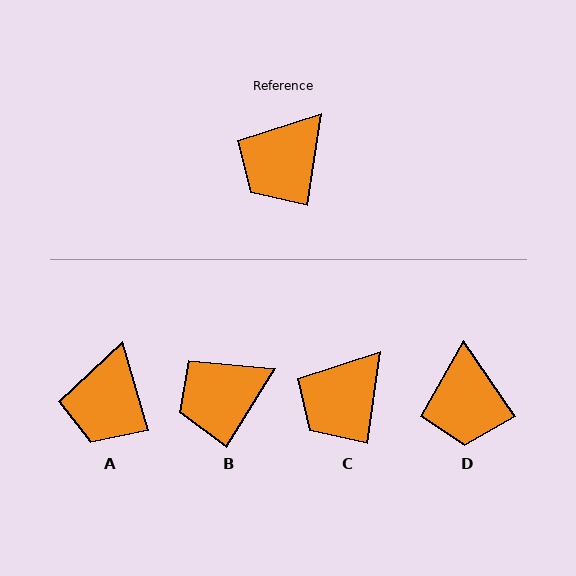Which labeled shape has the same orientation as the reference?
C.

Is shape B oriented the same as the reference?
No, it is off by about 23 degrees.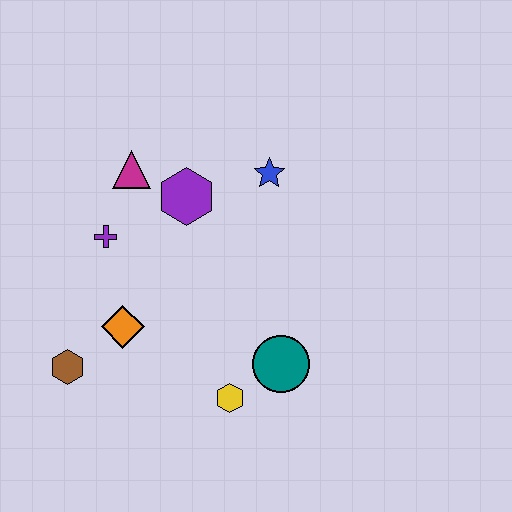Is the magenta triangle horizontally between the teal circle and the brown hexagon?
Yes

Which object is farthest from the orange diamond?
The blue star is farthest from the orange diamond.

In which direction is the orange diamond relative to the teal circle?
The orange diamond is to the left of the teal circle.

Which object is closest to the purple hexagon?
The magenta triangle is closest to the purple hexagon.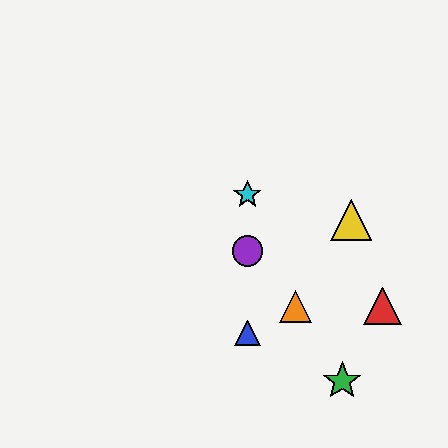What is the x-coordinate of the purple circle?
The purple circle is at x≈247.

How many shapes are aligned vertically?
3 shapes (the blue triangle, the purple circle, the cyan star) are aligned vertically.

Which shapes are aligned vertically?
The blue triangle, the purple circle, the cyan star are aligned vertically.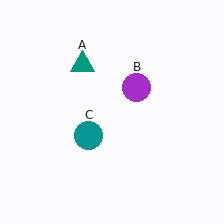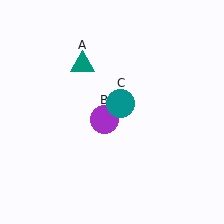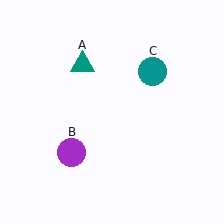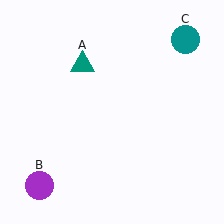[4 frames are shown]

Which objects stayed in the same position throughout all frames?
Teal triangle (object A) remained stationary.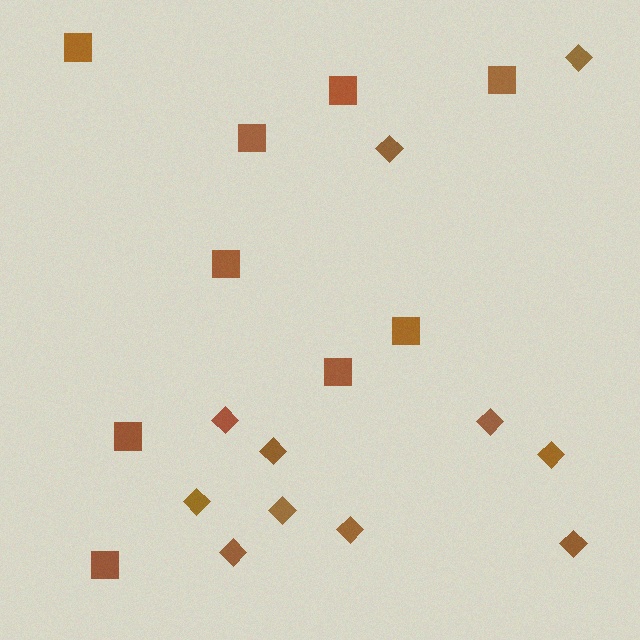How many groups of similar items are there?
There are 2 groups: one group of diamonds (11) and one group of squares (9).